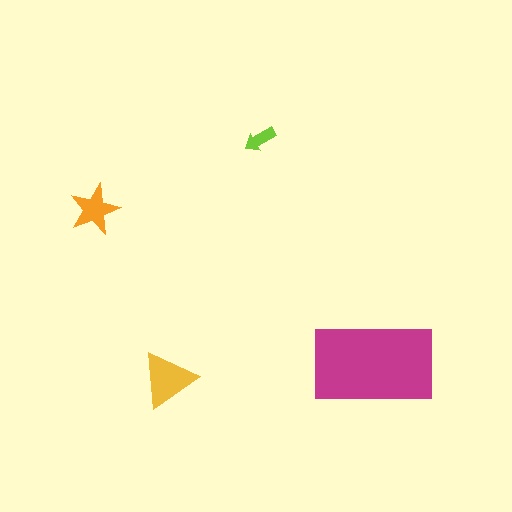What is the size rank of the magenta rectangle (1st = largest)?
1st.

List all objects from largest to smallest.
The magenta rectangle, the yellow triangle, the orange star, the lime arrow.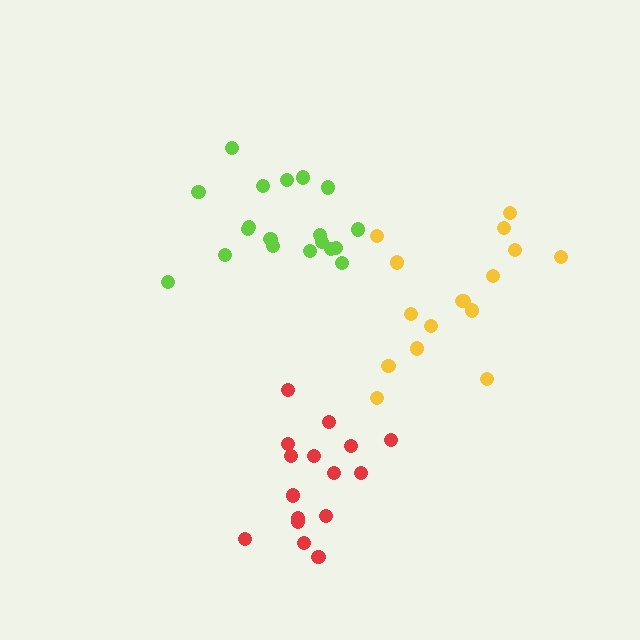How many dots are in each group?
Group 1: 16 dots, Group 2: 16 dots, Group 3: 19 dots (51 total).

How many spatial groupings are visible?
There are 3 spatial groupings.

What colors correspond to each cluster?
The clusters are colored: red, yellow, lime.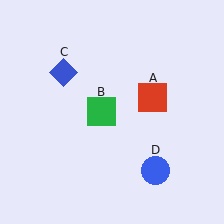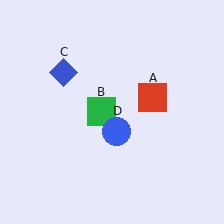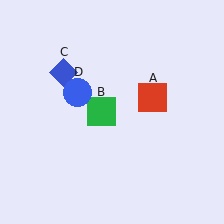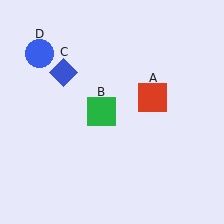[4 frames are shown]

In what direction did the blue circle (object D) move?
The blue circle (object D) moved up and to the left.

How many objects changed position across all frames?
1 object changed position: blue circle (object D).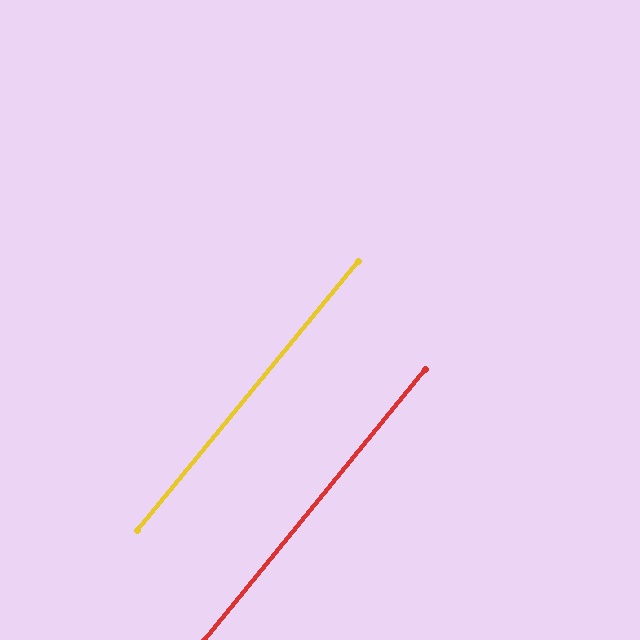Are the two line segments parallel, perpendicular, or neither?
Parallel — their directions differ by only 0.1°.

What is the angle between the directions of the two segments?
Approximately 0 degrees.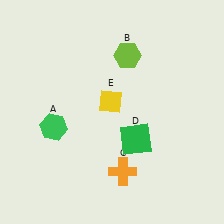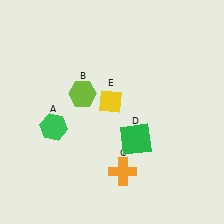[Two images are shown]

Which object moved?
The lime hexagon (B) moved left.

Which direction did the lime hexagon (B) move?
The lime hexagon (B) moved left.